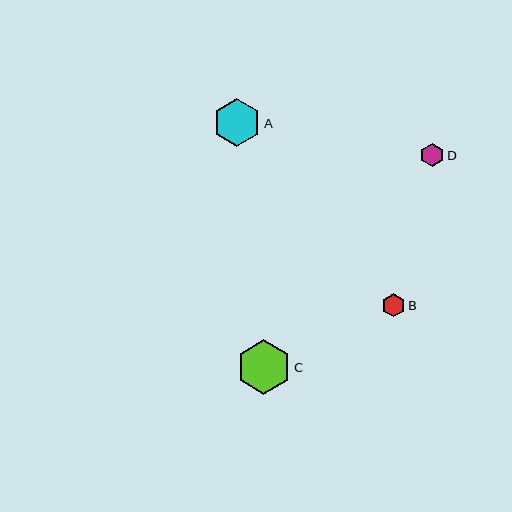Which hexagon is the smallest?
Hexagon B is the smallest with a size of approximately 23 pixels.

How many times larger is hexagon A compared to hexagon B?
Hexagon A is approximately 2.1 times the size of hexagon B.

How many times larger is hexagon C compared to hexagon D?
Hexagon C is approximately 2.3 times the size of hexagon D.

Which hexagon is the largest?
Hexagon C is the largest with a size of approximately 55 pixels.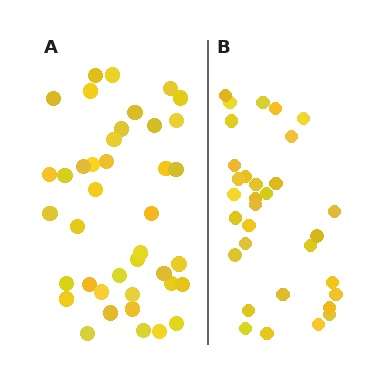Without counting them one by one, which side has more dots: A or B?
Region A (the left region) has more dots.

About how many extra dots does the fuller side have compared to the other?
Region A has roughly 8 or so more dots than region B.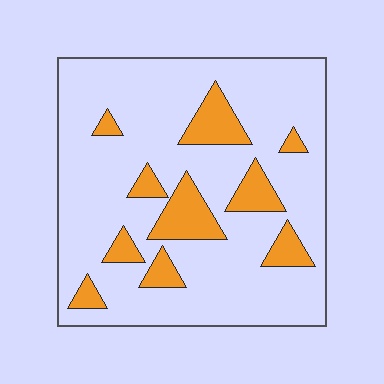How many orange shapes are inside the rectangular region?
10.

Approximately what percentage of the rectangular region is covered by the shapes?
Approximately 20%.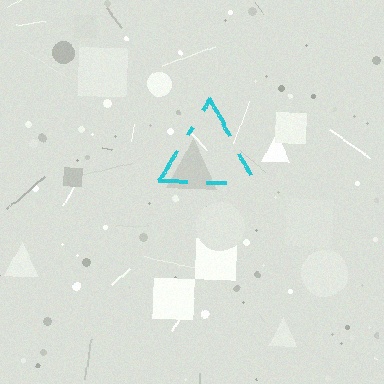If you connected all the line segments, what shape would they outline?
They would outline a triangle.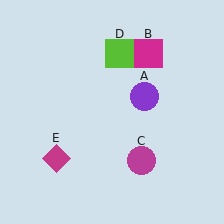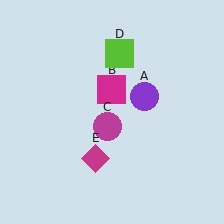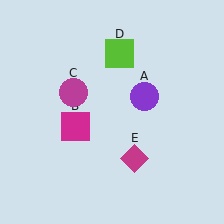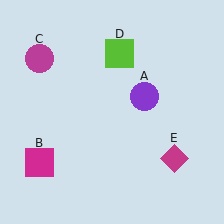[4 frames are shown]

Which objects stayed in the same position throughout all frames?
Purple circle (object A) and lime square (object D) remained stationary.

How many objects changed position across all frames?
3 objects changed position: magenta square (object B), magenta circle (object C), magenta diamond (object E).